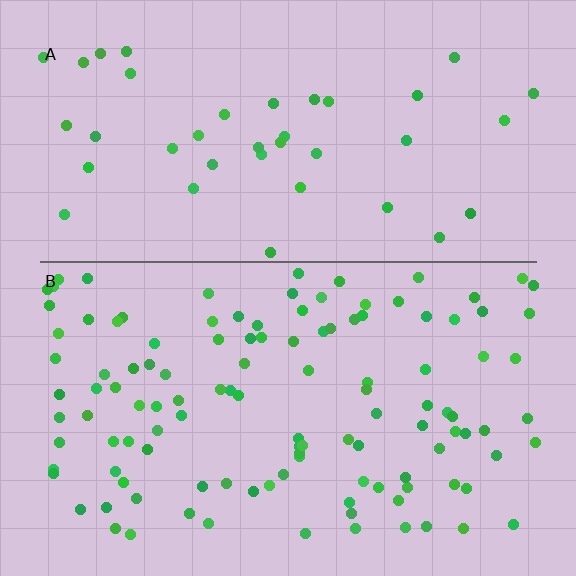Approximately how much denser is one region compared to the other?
Approximately 2.9× — region B over region A.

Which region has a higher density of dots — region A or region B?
B (the bottom).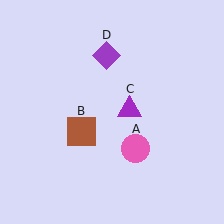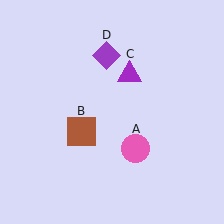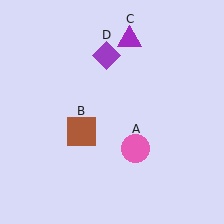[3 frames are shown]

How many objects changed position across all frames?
1 object changed position: purple triangle (object C).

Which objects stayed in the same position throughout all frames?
Pink circle (object A) and brown square (object B) and purple diamond (object D) remained stationary.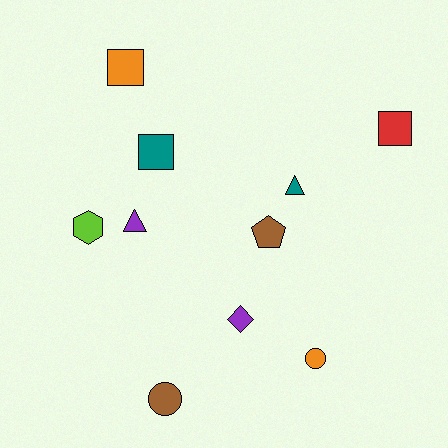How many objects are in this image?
There are 10 objects.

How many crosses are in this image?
There are no crosses.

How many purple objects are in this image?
There are 2 purple objects.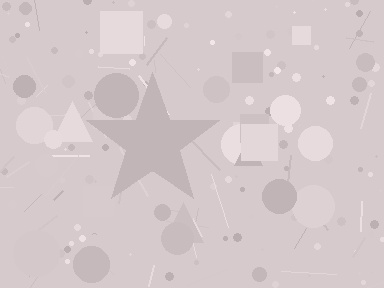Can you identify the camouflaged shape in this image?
The camouflaged shape is a star.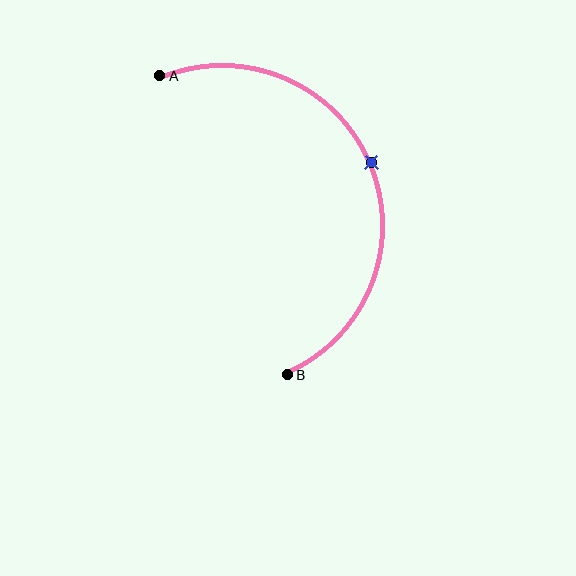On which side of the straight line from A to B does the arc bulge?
The arc bulges to the right of the straight line connecting A and B.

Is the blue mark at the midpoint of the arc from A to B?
Yes. The blue mark lies on the arc at equal arc-length from both A and B — it is the arc midpoint.